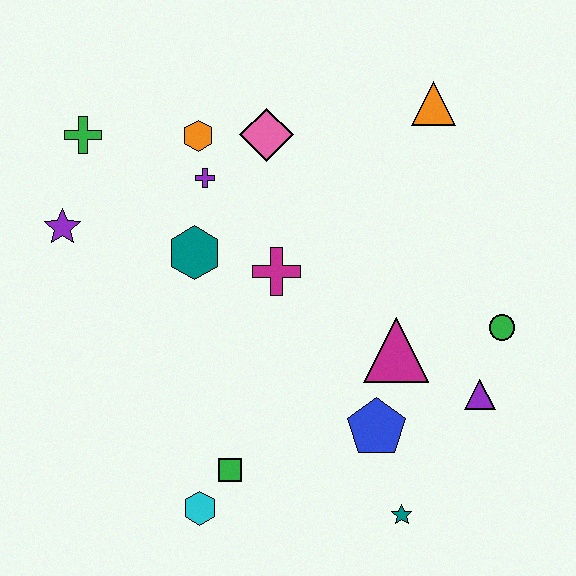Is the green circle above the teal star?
Yes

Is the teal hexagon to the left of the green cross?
No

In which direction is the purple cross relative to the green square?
The purple cross is above the green square.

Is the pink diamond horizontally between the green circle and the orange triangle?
No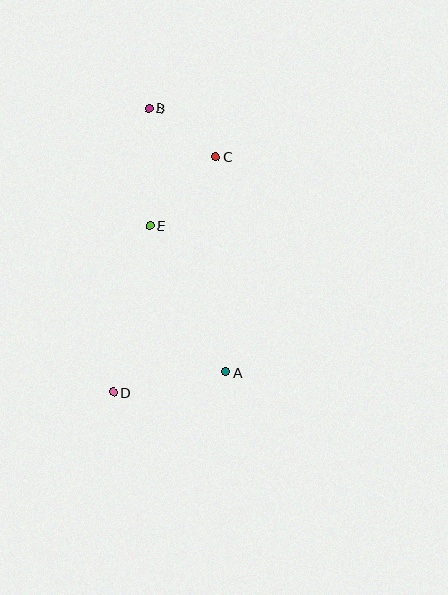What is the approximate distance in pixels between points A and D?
The distance between A and D is approximately 115 pixels.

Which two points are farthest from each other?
Points B and D are farthest from each other.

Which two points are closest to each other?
Points B and C are closest to each other.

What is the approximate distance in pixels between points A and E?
The distance between A and E is approximately 165 pixels.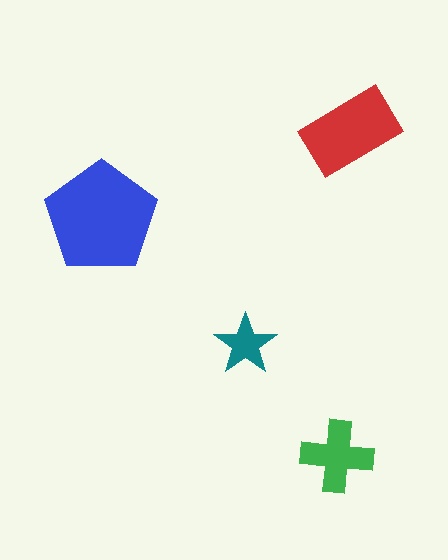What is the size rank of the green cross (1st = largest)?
3rd.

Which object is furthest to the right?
The red rectangle is rightmost.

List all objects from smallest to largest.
The teal star, the green cross, the red rectangle, the blue pentagon.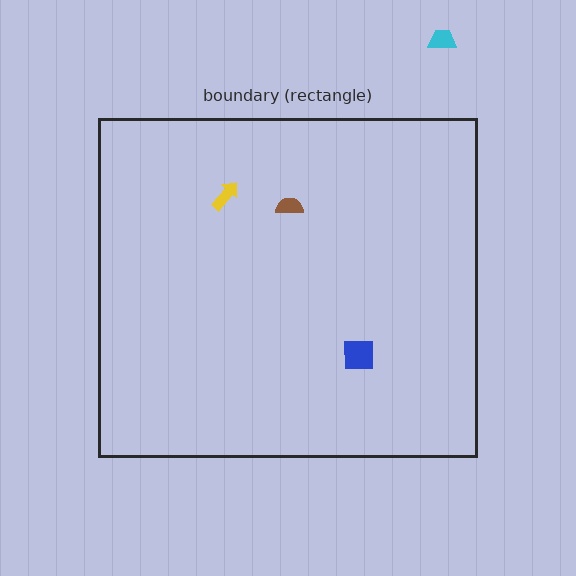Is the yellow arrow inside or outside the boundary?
Inside.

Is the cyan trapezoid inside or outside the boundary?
Outside.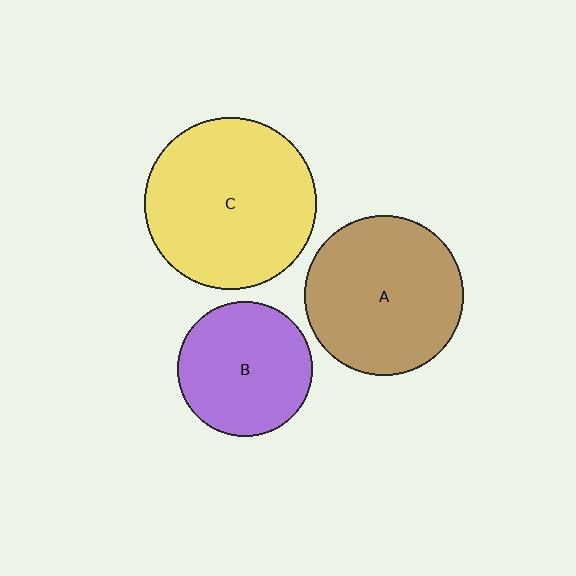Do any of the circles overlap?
No, none of the circles overlap.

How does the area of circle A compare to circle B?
Approximately 1.4 times.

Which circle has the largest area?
Circle C (yellow).